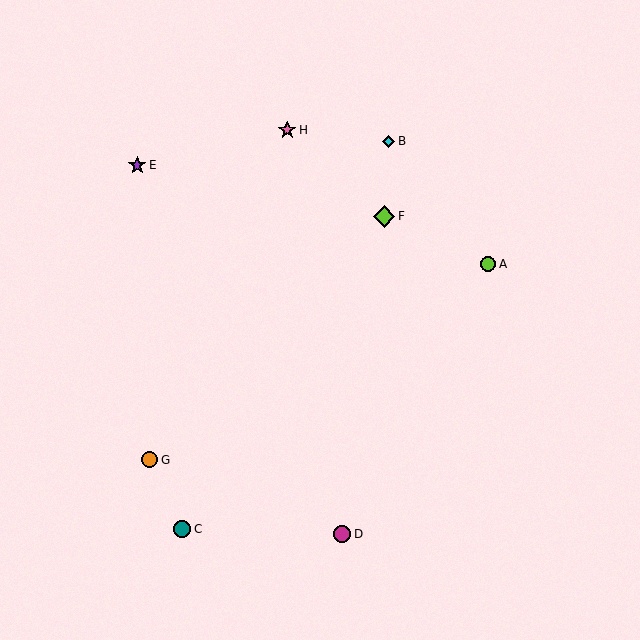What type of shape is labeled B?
Shape B is a cyan diamond.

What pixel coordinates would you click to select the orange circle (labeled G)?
Click at (149, 460) to select the orange circle G.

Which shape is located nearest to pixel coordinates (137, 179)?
The purple star (labeled E) at (137, 165) is nearest to that location.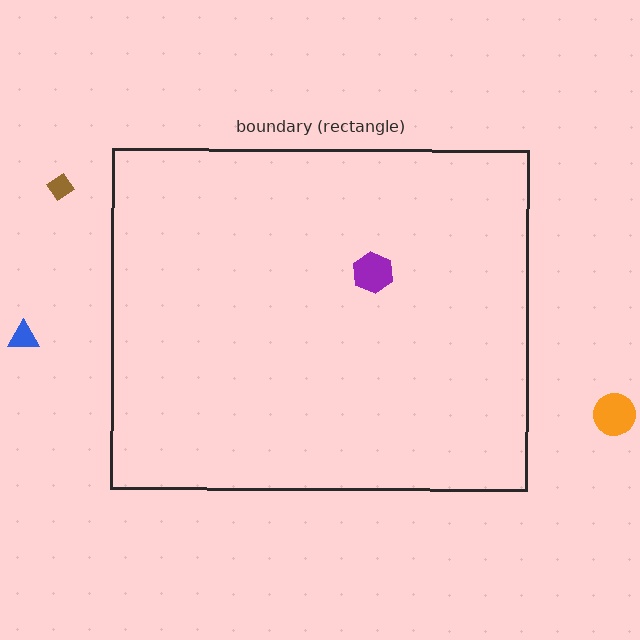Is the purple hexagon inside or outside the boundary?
Inside.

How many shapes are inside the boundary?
1 inside, 3 outside.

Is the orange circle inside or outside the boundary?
Outside.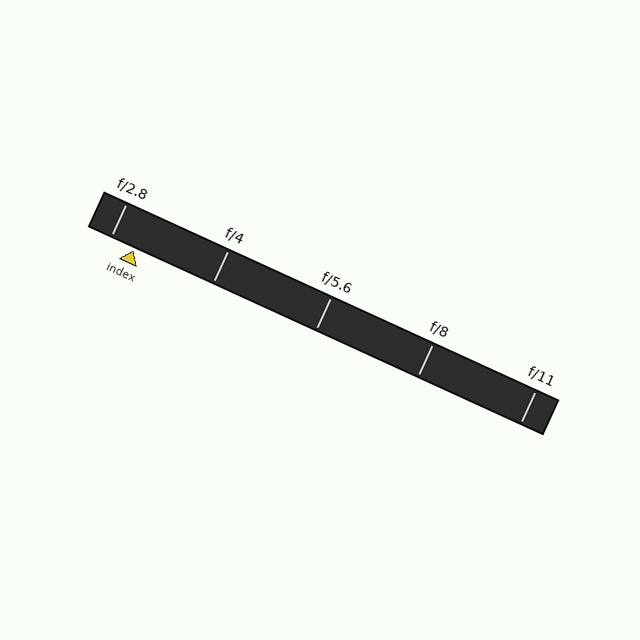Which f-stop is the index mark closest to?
The index mark is closest to f/2.8.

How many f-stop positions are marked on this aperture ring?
There are 5 f-stop positions marked.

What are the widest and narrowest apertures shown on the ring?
The widest aperture shown is f/2.8 and the narrowest is f/11.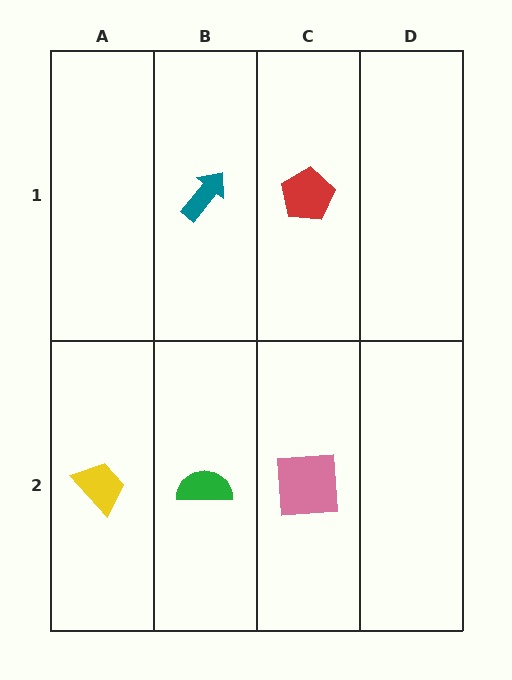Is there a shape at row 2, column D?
No, that cell is empty.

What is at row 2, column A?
A yellow trapezoid.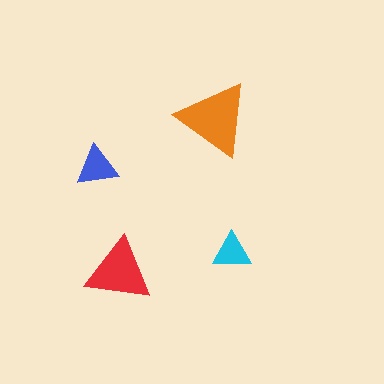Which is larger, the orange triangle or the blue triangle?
The orange one.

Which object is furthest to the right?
The cyan triangle is rightmost.